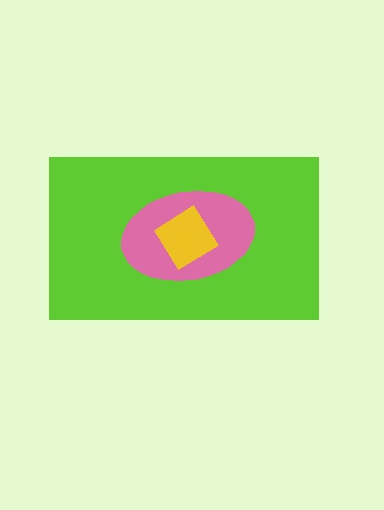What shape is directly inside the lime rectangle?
The pink ellipse.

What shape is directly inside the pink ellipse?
The yellow diamond.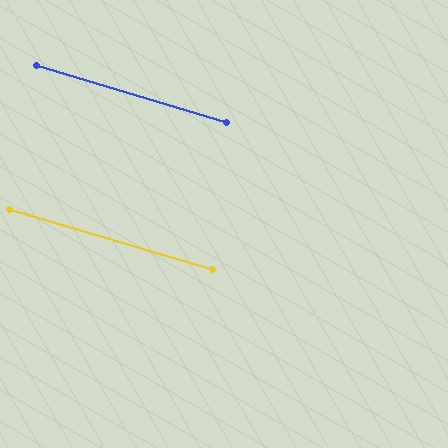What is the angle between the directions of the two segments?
Approximately 0 degrees.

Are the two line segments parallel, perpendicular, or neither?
Parallel — their directions differ by only 0.0°.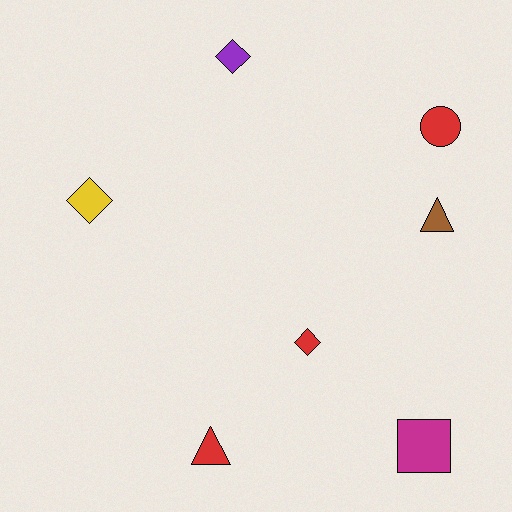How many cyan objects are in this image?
There are no cyan objects.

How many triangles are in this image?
There are 2 triangles.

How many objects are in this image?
There are 7 objects.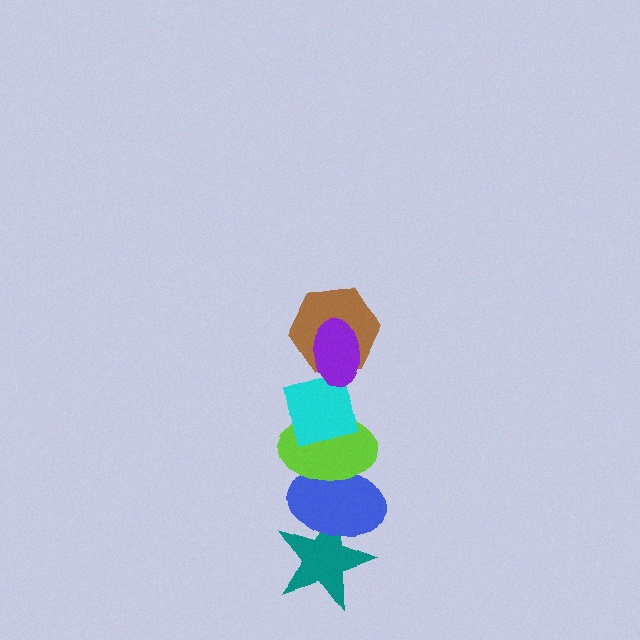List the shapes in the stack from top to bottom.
From top to bottom: the purple ellipse, the brown hexagon, the cyan square, the lime ellipse, the blue ellipse, the teal star.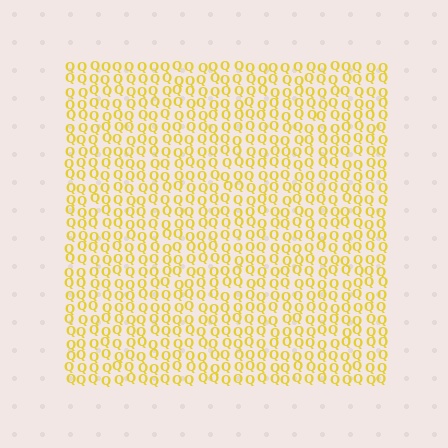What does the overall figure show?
The overall figure shows a square.